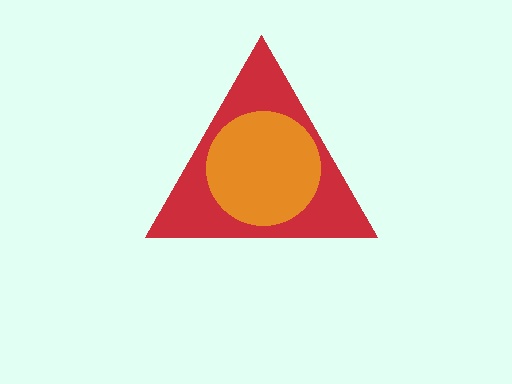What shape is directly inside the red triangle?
The orange circle.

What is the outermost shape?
The red triangle.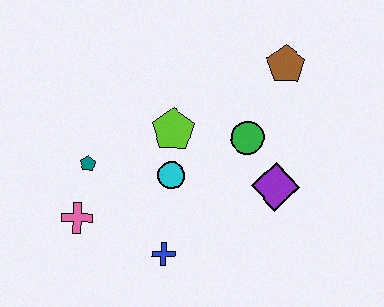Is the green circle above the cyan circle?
Yes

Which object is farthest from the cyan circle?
The brown pentagon is farthest from the cyan circle.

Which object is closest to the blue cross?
The cyan circle is closest to the blue cross.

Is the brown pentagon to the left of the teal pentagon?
No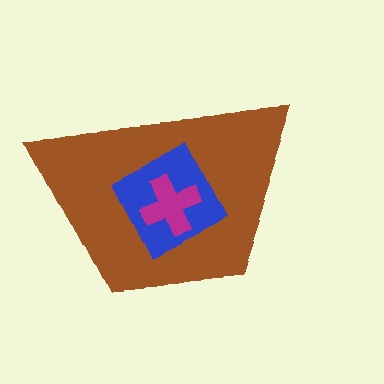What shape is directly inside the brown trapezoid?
The blue diamond.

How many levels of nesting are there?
3.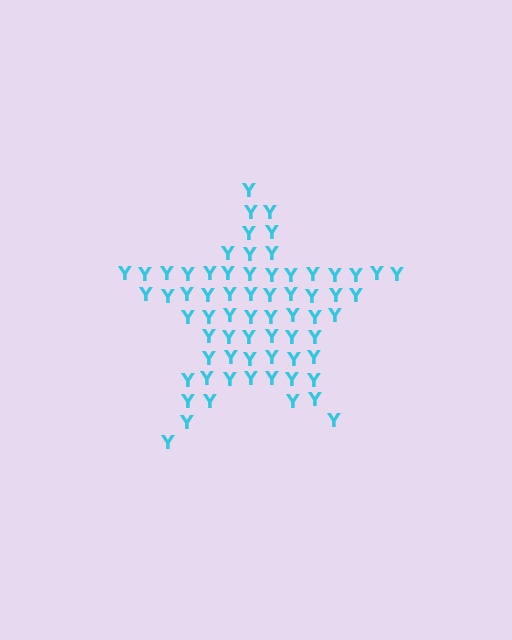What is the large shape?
The large shape is a star.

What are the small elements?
The small elements are letter Y's.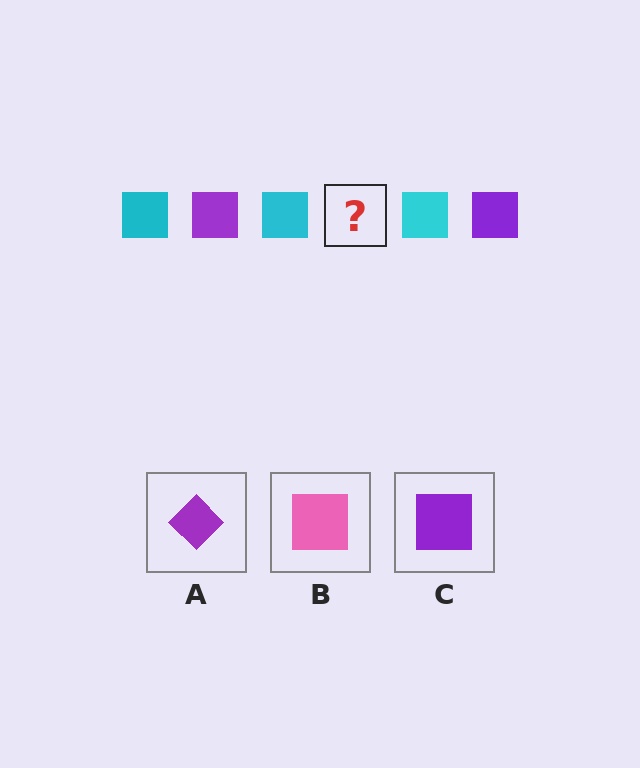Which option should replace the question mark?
Option C.